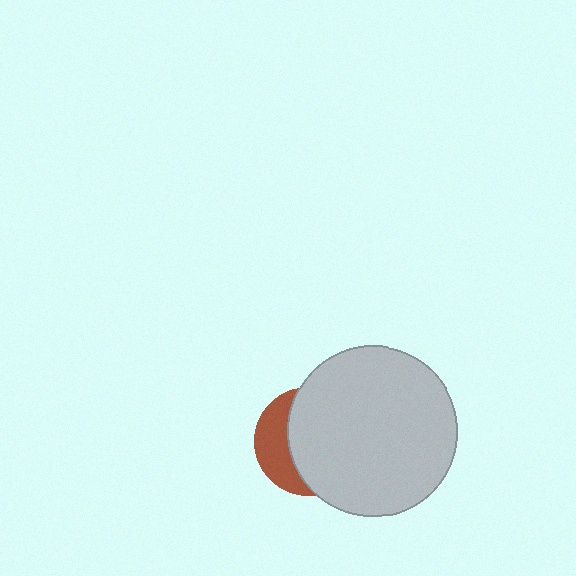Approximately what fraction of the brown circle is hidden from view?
Roughly 67% of the brown circle is hidden behind the light gray circle.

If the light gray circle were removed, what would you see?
You would see the complete brown circle.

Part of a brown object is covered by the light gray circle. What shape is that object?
It is a circle.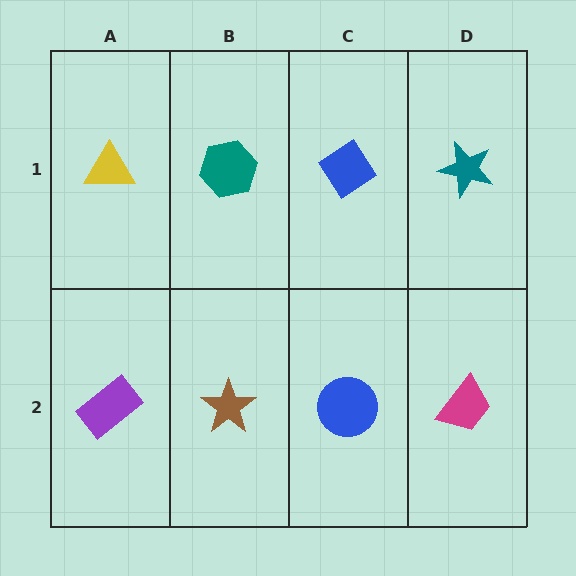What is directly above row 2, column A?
A yellow triangle.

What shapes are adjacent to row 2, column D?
A teal star (row 1, column D), a blue circle (row 2, column C).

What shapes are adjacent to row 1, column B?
A brown star (row 2, column B), a yellow triangle (row 1, column A), a blue diamond (row 1, column C).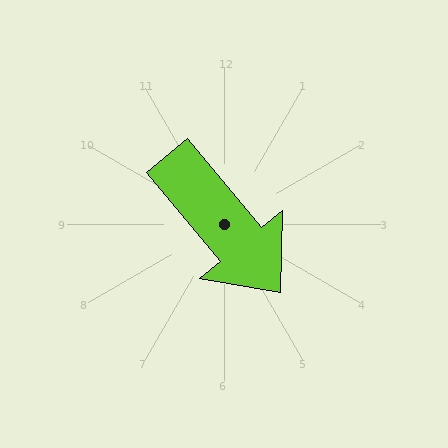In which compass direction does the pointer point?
Southeast.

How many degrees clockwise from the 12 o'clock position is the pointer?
Approximately 140 degrees.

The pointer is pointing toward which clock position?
Roughly 5 o'clock.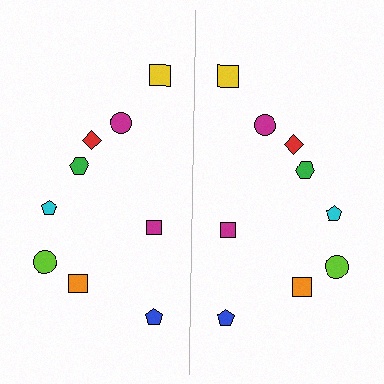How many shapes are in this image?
There are 18 shapes in this image.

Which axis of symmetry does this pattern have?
The pattern has a vertical axis of symmetry running through the center of the image.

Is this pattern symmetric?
Yes, this pattern has bilateral (reflection) symmetry.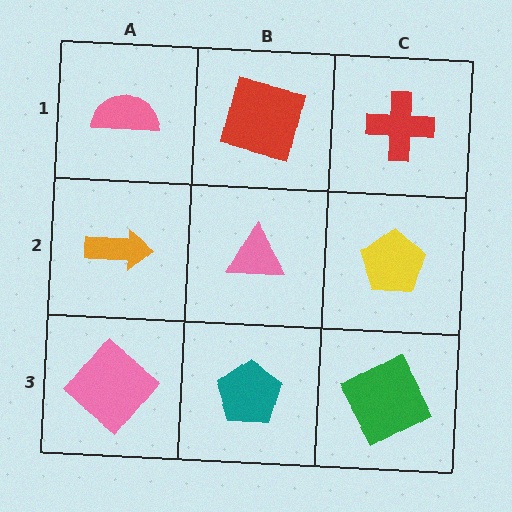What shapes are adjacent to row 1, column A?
An orange arrow (row 2, column A), a red square (row 1, column B).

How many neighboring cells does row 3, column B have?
3.